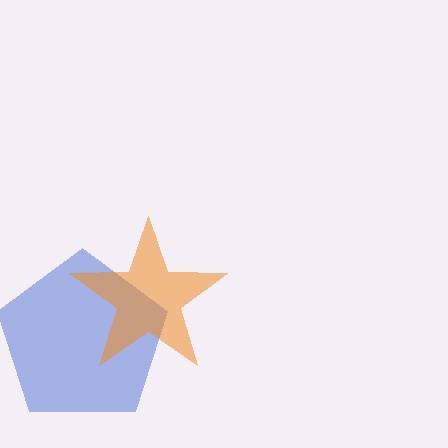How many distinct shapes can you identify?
There are 2 distinct shapes: a blue pentagon, an orange star.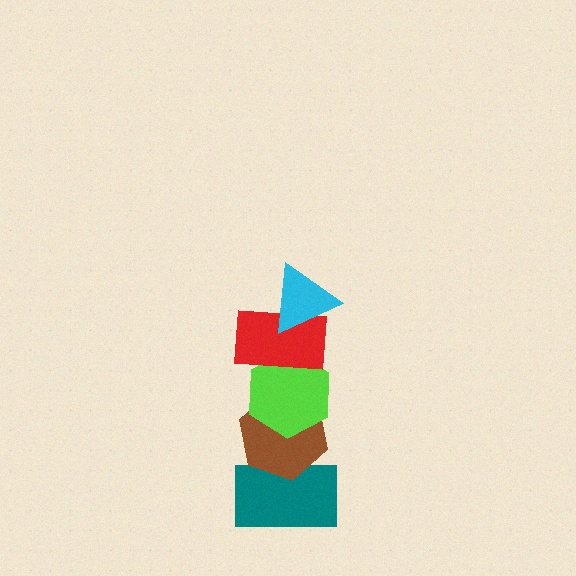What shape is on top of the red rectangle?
The cyan triangle is on top of the red rectangle.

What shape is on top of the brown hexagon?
The lime hexagon is on top of the brown hexagon.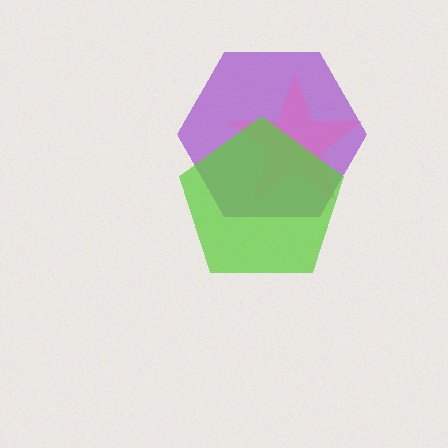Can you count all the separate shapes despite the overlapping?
Yes, there are 3 separate shapes.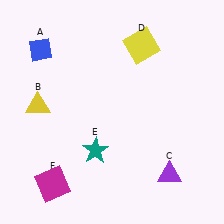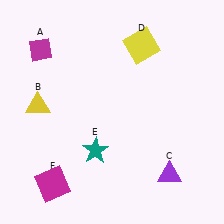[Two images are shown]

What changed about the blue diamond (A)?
In Image 1, A is blue. In Image 2, it changed to magenta.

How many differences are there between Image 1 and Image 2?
There is 1 difference between the two images.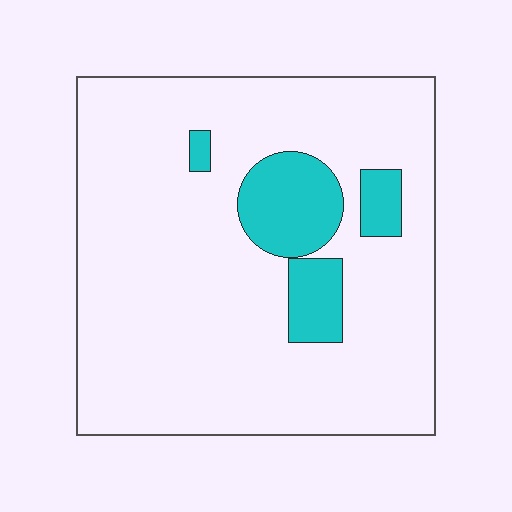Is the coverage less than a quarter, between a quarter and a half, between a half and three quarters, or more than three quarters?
Less than a quarter.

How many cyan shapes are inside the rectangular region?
4.